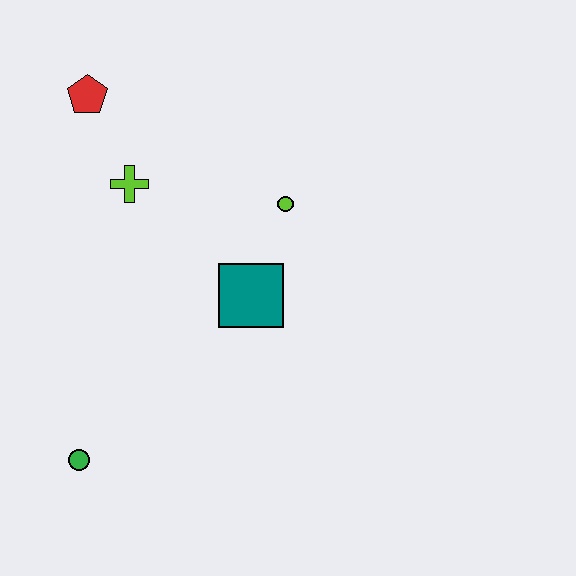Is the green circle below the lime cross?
Yes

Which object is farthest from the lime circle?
The green circle is farthest from the lime circle.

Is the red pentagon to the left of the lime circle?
Yes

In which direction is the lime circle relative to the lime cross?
The lime circle is to the right of the lime cross.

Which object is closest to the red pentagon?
The lime cross is closest to the red pentagon.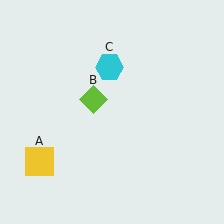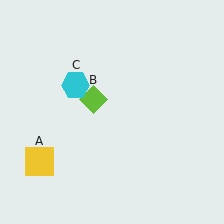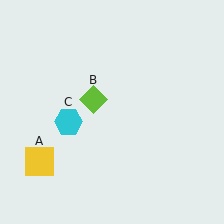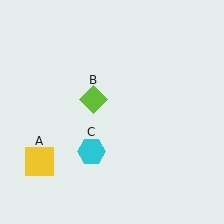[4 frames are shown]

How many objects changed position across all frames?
1 object changed position: cyan hexagon (object C).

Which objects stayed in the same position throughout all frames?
Yellow square (object A) and lime diamond (object B) remained stationary.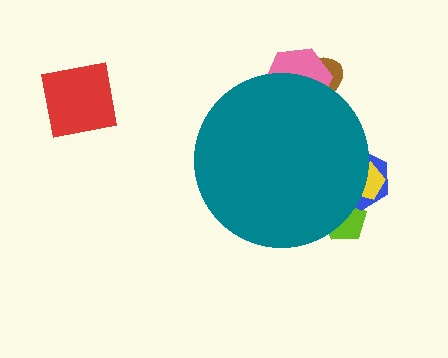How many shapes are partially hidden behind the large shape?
5 shapes are partially hidden.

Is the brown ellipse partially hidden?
Yes, the brown ellipse is partially hidden behind the teal circle.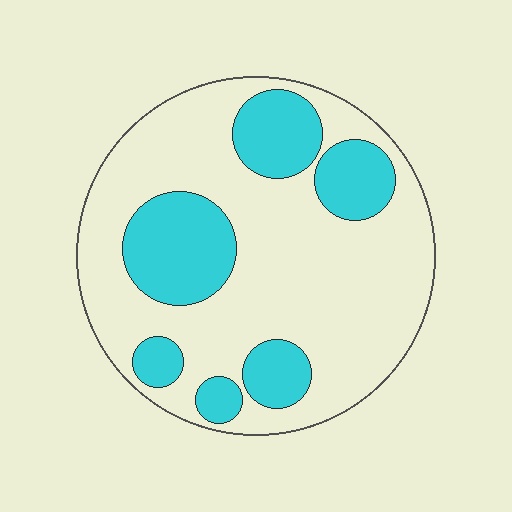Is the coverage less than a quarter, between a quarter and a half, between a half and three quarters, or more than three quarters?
Between a quarter and a half.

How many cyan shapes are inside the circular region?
6.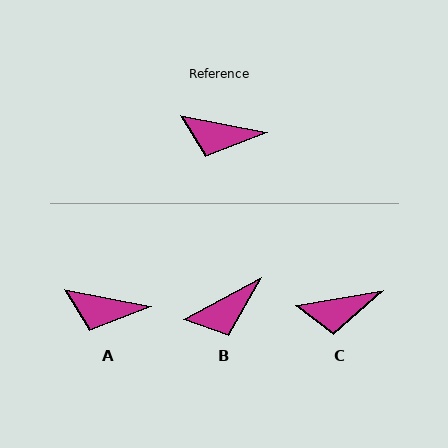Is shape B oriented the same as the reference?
No, it is off by about 39 degrees.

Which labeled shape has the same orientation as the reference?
A.